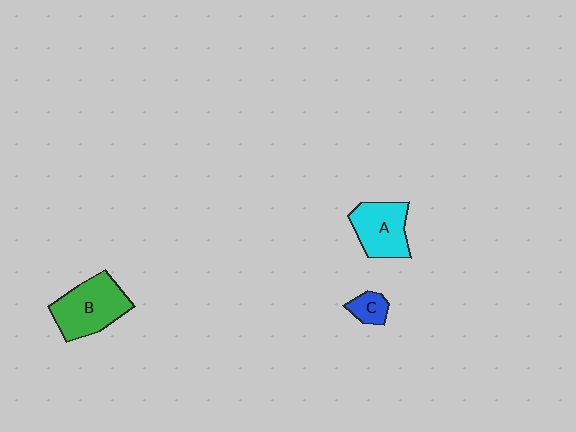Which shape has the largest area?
Shape B (green).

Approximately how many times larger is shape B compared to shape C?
Approximately 3.2 times.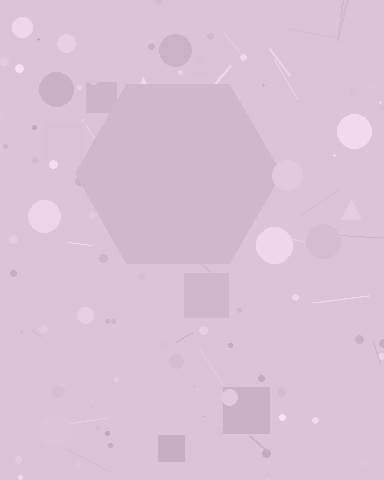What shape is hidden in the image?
A hexagon is hidden in the image.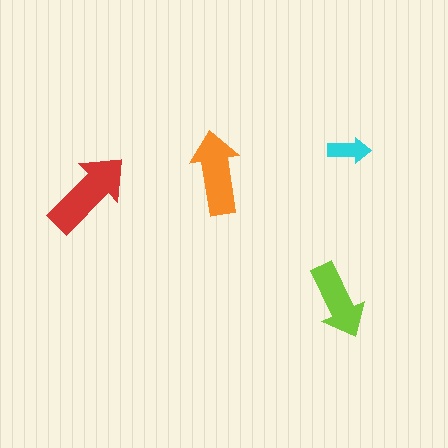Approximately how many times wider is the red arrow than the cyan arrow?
About 2 times wider.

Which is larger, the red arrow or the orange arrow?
The red one.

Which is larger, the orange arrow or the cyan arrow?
The orange one.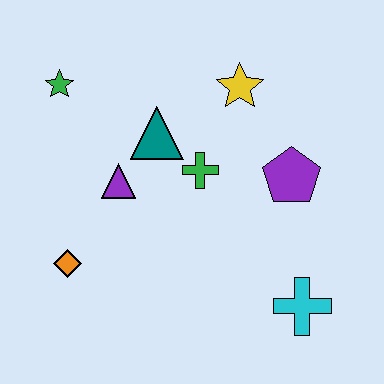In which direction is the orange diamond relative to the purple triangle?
The orange diamond is below the purple triangle.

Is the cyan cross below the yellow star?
Yes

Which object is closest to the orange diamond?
The purple triangle is closest to the orange diamond.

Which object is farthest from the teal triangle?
The cyan cross is farthest from the teal triangle.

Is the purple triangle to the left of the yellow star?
Yes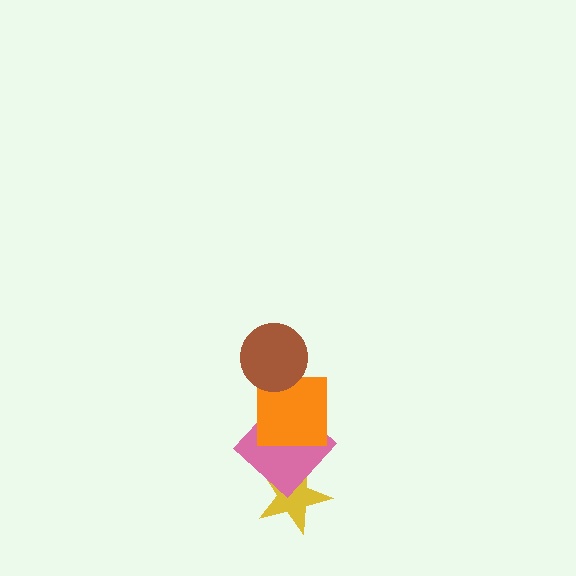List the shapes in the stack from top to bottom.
From top to bottom: the brown circle, the orange square, the pink diamond, the yellow star.